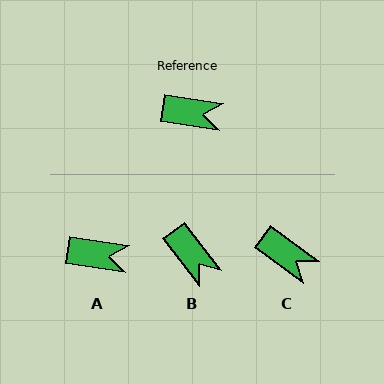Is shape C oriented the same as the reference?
No, it is off by about 27 degrees.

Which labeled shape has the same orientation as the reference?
A.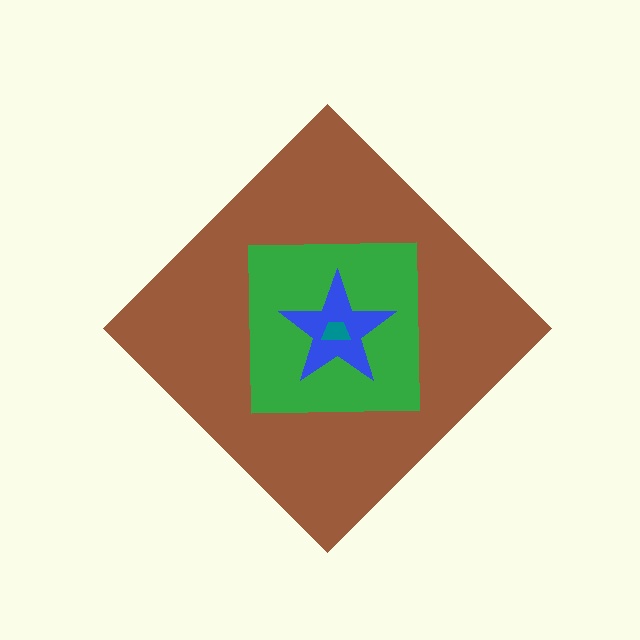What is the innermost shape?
The teal trapezoid.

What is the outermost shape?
The brown diamond.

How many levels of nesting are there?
4.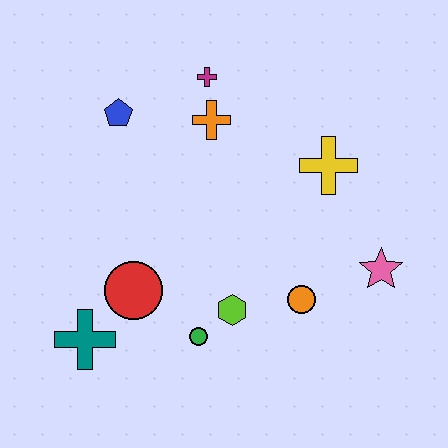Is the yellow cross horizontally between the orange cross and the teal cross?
No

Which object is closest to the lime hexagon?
The green circle is closest to the lime hexagon.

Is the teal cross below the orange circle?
Yes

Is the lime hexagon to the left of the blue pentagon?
No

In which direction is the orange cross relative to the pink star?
The orange cross is to the left of the pink star.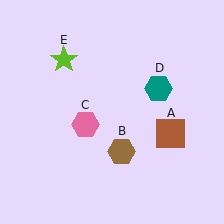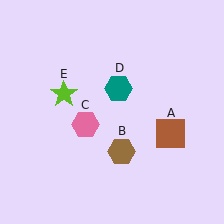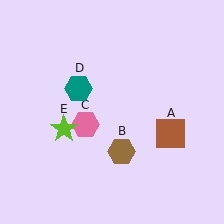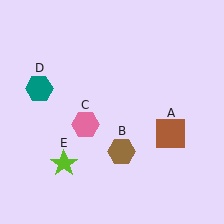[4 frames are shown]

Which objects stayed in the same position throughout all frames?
Brown square (object A) and brown hexagon (object B) and pink hexagon (object C) remained stationary.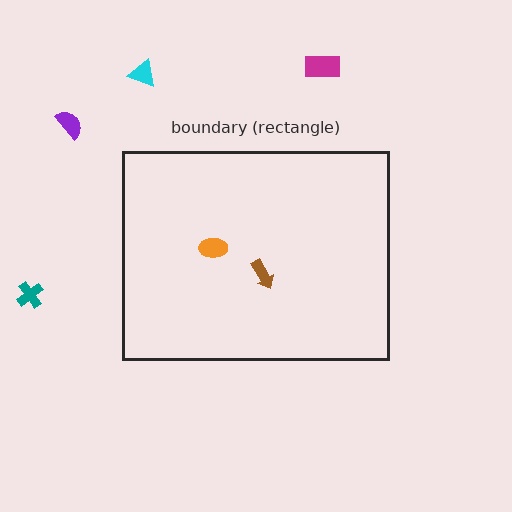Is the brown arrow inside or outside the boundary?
Inside.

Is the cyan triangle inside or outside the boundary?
Outside.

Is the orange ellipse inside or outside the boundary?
Inside.